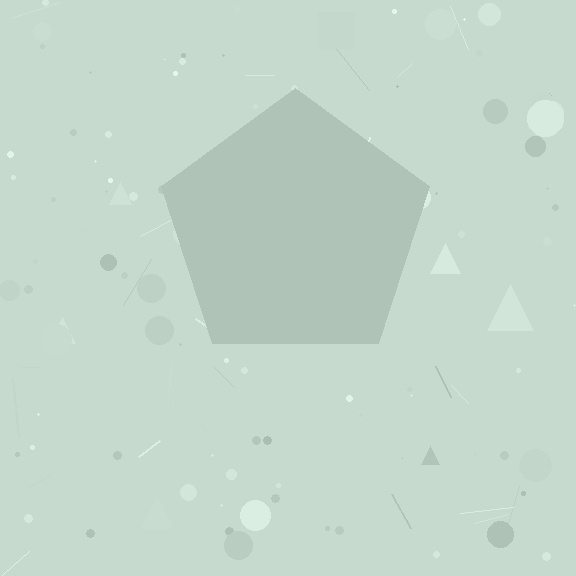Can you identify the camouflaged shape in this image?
The camouflaged shape is a pentagon.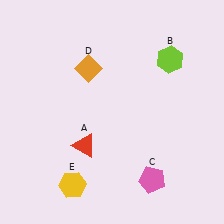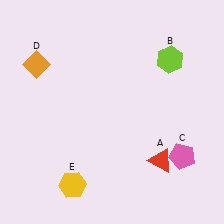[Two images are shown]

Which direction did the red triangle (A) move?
The red triangle (A) moved right.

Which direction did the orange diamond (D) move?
The orange diamond (D) moved left.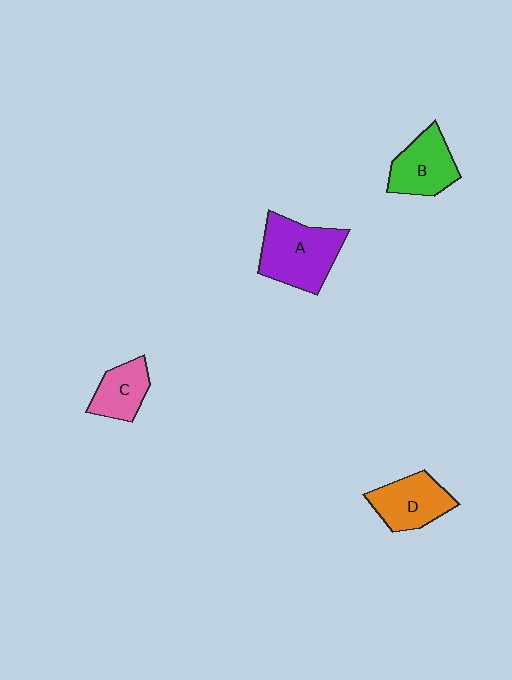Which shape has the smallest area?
Shape C (pink).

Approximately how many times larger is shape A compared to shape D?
Approximately 1.3 times.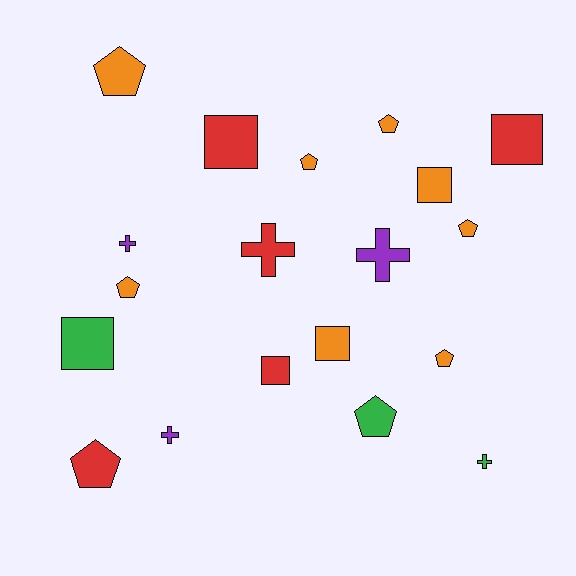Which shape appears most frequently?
Pentagon, with 8 objects.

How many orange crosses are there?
There are no orange crosses.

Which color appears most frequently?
Orange, with 8 objects.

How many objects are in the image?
There are 19 objects.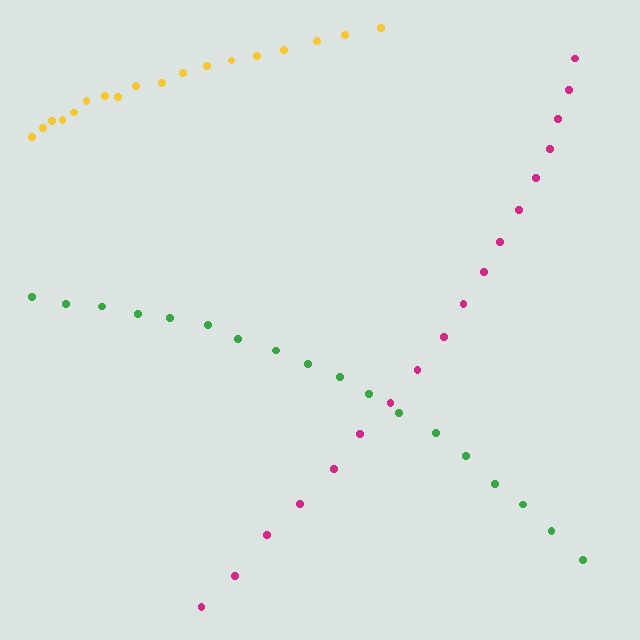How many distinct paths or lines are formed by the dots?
There are 3 distinct paths.